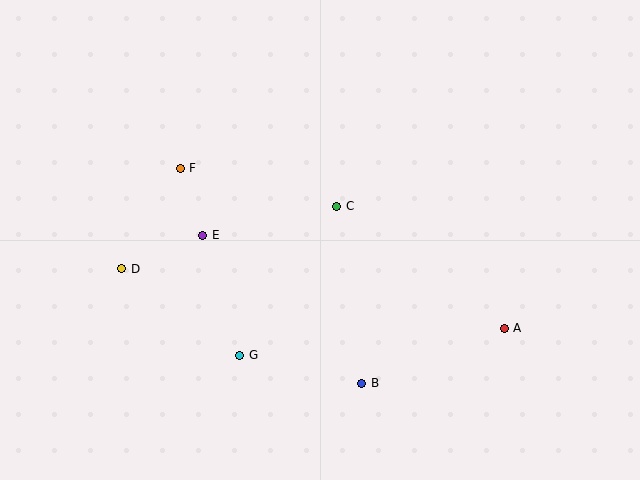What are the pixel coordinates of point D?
Point D is at (122, 269).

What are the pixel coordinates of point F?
Point F is at (180, 168).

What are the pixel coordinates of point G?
Point G is at (240, 355).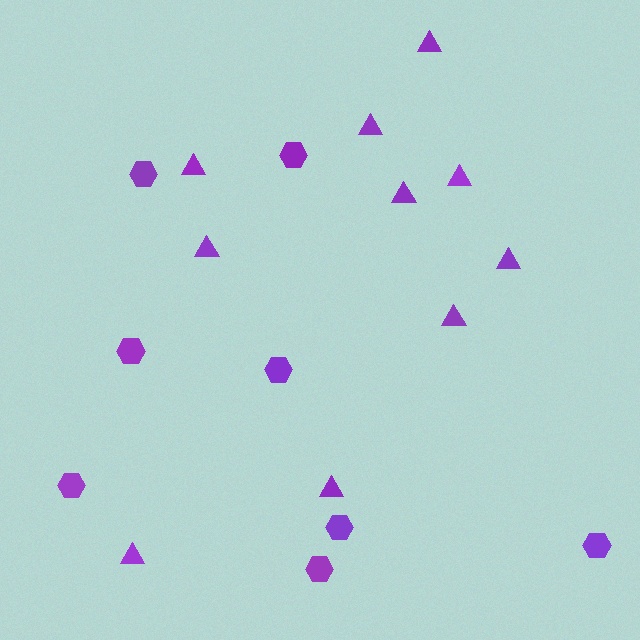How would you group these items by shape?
There are 2 groups: one group of triangles (10) and one group of hexagons (8).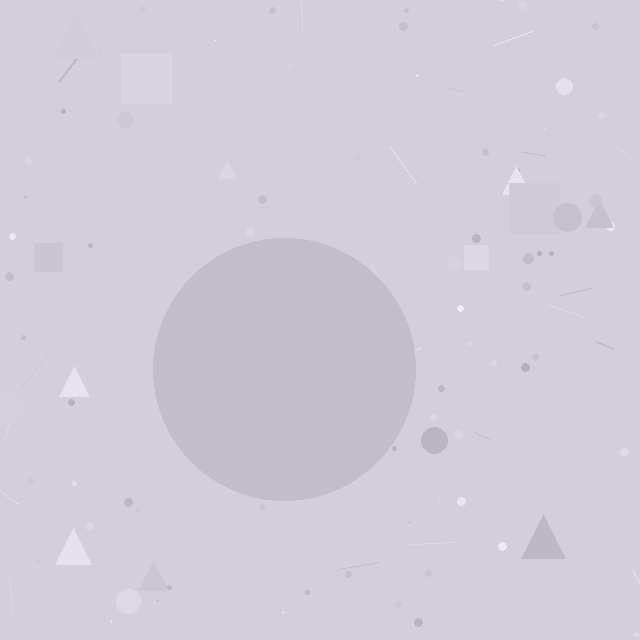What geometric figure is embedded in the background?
A circle is embedded in the background.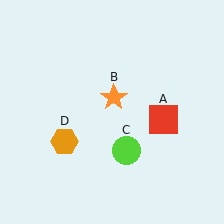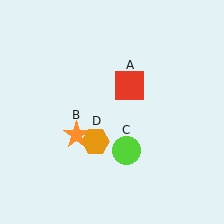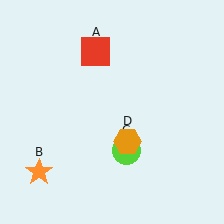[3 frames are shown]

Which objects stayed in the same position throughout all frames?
Lime circle (object C) remained stationary.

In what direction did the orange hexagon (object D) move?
The orange hexagon (object D) moved right.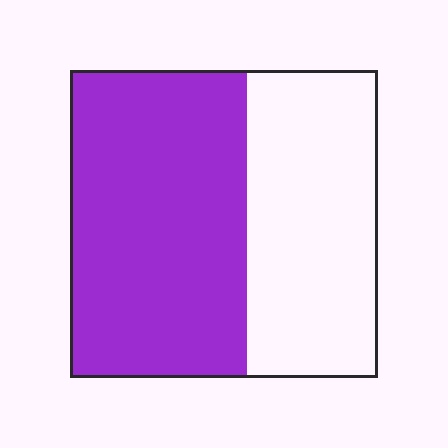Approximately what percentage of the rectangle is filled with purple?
Approximately 55%.